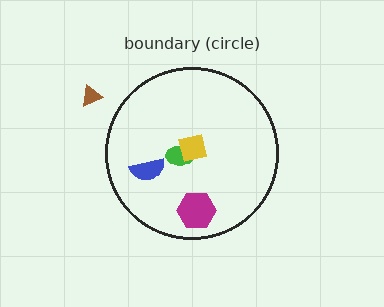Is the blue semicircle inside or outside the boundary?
Inside.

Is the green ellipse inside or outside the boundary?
Inside.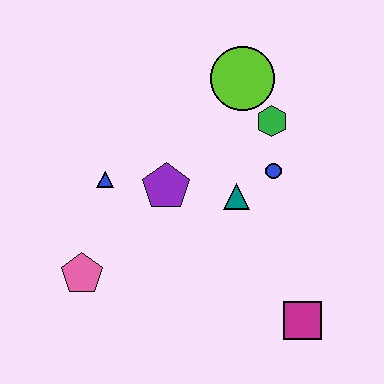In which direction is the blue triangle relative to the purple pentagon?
The blue triangle is to the left of the purple pentagon.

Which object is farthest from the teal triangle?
The pink pentagon is farthest from the teal triangle.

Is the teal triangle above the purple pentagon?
No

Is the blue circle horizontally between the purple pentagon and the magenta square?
Yes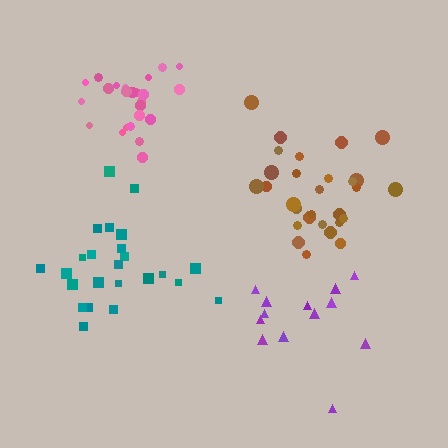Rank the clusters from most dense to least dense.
pink, brown, teal, purple.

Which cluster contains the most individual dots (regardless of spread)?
Brown (29).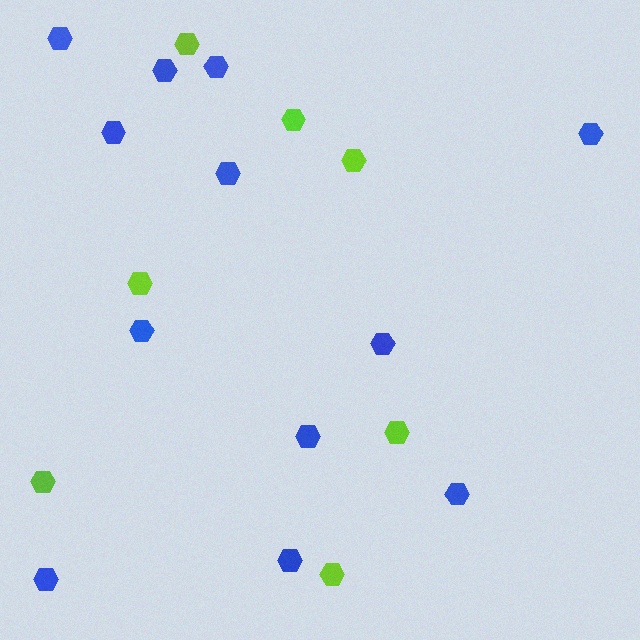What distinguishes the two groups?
There are 2 groups: one group of blue hexagons (12) and one group of lime hexagons (7).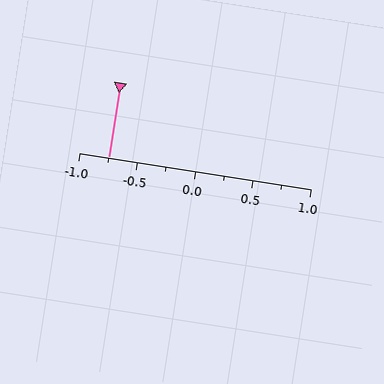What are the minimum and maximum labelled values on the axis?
The axis runs from -1.0 to 1.0.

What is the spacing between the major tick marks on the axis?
The major ticks are spaced 0.5 apart.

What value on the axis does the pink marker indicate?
The marker indicates approximately -0.75.